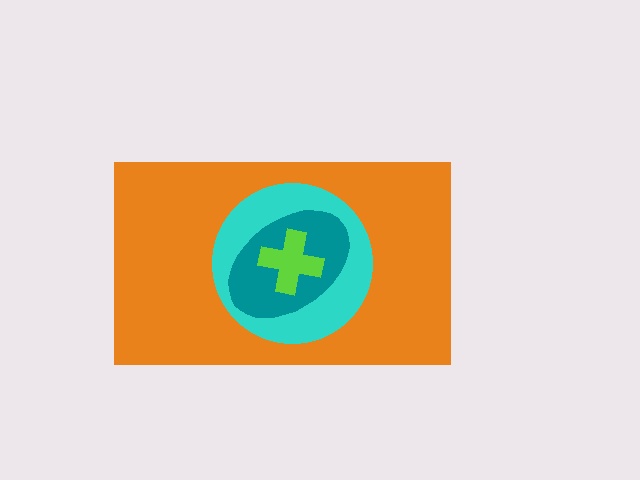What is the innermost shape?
The lime cross.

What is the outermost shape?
The orange rectangle.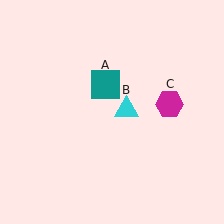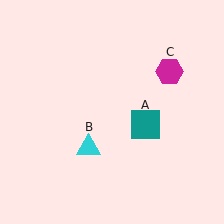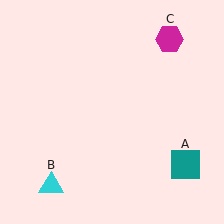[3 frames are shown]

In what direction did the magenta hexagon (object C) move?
The magenta hexagon (object C) moved up.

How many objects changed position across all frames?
3 objects changed position: teal square (object A), cyan triangle (object B), magenta hexagon (object C).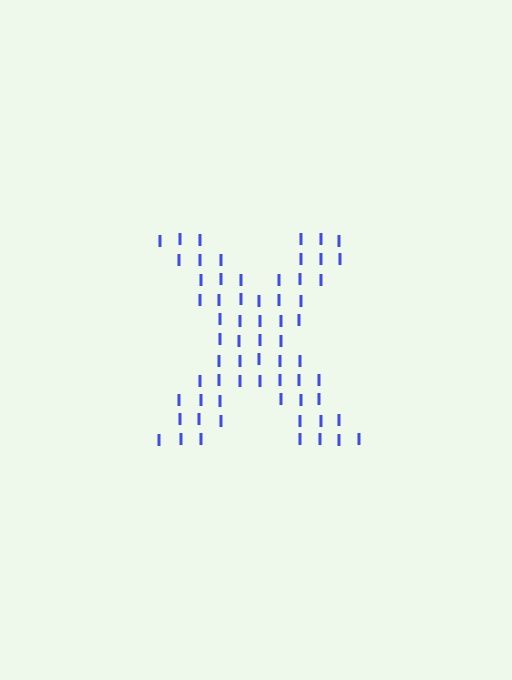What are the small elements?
The small elements are letter I's.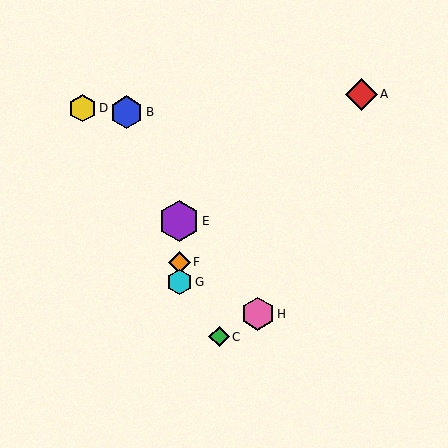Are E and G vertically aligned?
Yes, both are at x≈179.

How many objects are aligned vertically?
3 objects (E, F, G) are aligned vertically.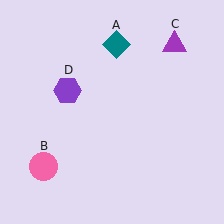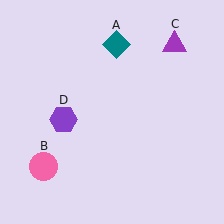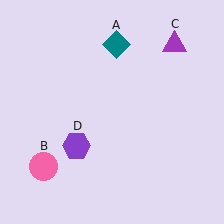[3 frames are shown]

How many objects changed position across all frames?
1 object changed position: purple hexagon (object D).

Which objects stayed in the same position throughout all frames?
Teal diamond (object A) and pink circle (object B) and purple triangle (object C) remained stationary.